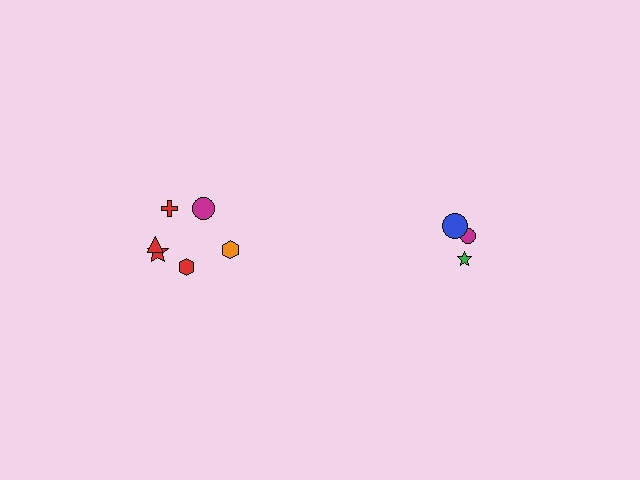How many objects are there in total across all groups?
There are 9 objects.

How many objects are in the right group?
There are 3 objects.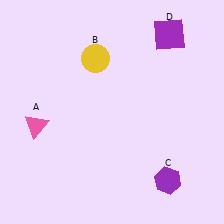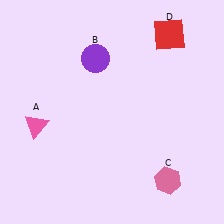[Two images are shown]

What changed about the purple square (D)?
In Image 1, D is purple. In Image 2, it changed to red.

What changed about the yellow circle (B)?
In Image 1, B is yellow. In Image 2, it changed to purple.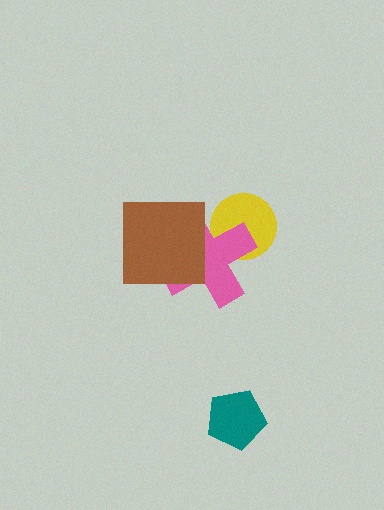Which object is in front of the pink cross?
The brown square is in front of the pink cross.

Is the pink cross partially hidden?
Yes, it is partially covered by another shape.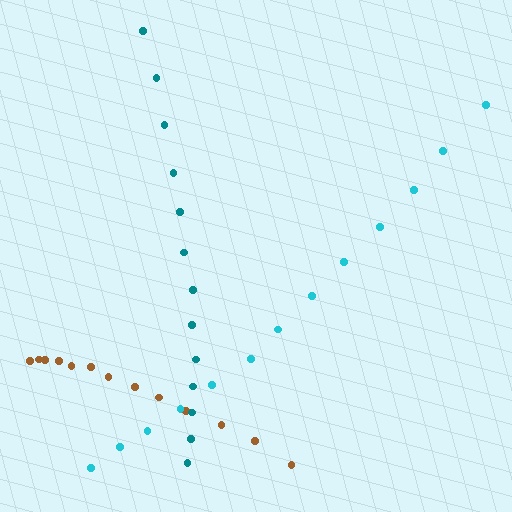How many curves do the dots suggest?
There are 3 distinct paths.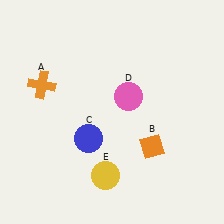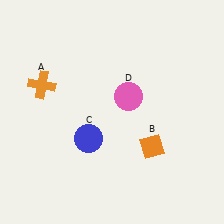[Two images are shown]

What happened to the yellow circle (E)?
The yellow circle (E) was removed in Image 2. It was in the bottom-left area of Image 1.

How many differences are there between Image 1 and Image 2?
There is 1 difference between the two images.